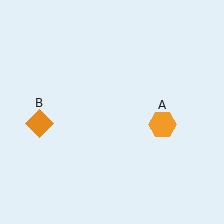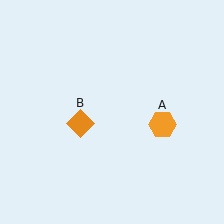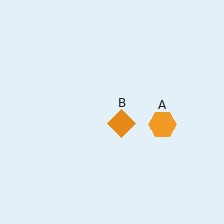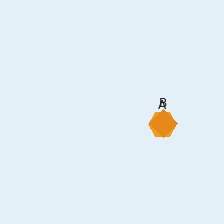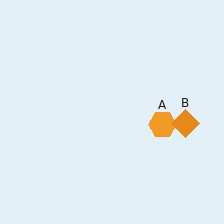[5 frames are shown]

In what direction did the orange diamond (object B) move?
The orange diamond (object B) moved right.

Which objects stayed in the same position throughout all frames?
Orange hexagon (object A) remained stationary.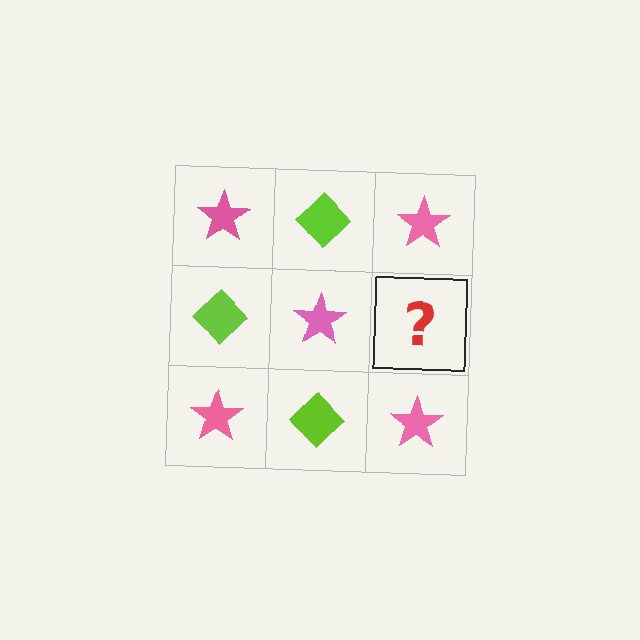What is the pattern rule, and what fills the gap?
The rule is that it alternates pink star and lime diamond in a checkerboard pattern. The gap should be filled with a lime diamond.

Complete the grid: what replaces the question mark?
The question mark should be replaced with a lime diamond.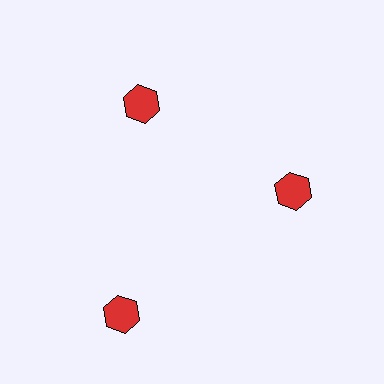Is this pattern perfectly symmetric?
No. The 3 red hexagons are arranged in a ring, but one element near the 7 o'clock position is pushed outward from the center, breaking the 3-fold rotational symmetry.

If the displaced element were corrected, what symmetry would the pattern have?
It would have 3-fold rotational symmetry — the pattern would map onto itself every 120 degrees.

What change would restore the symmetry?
The symmetry would be restored by moving it inward, back onto the ring so that all 3 hexagons sit at equal angles and equal distance from the center.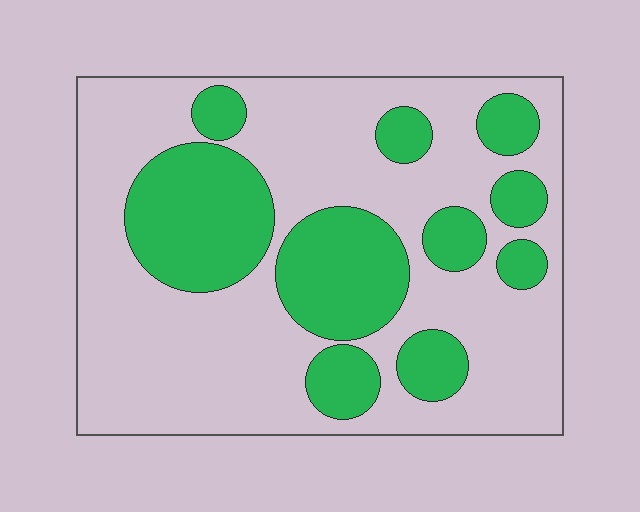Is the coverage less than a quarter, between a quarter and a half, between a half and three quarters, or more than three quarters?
Between a quarter and a half.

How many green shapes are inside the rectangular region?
10.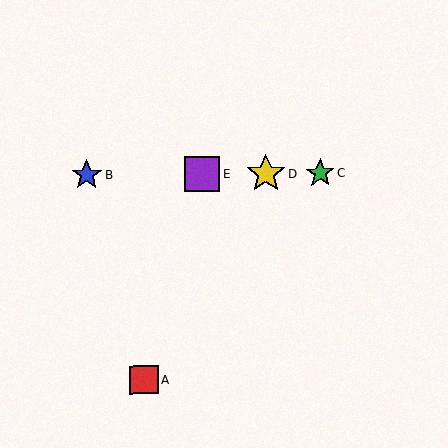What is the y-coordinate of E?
Object E is at y≈174.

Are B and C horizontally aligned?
Yes, both are at y≈175.